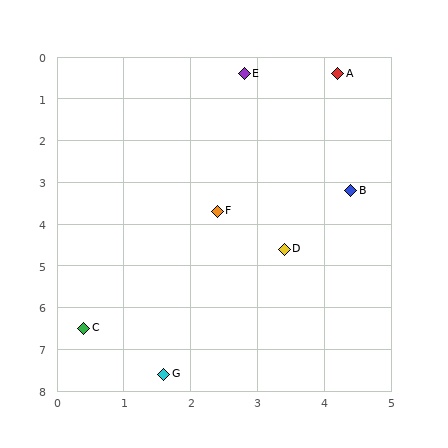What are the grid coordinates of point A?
Point A is at approximately (4.2, 0.4).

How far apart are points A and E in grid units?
Points A and E are about 1.4 grid units apart.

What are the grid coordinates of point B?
Point B is at approximately (4.4, 3.2).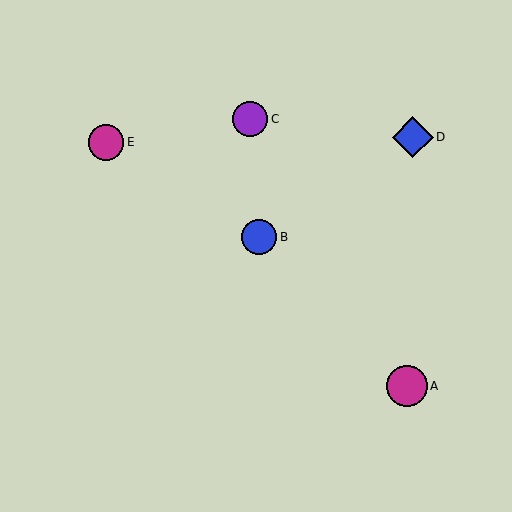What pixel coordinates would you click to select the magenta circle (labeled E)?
Click at (106, 142) to select the magenta circle E.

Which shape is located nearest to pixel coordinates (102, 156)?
The magenta circle (labeled E) at (106, 142) is nearest to that location.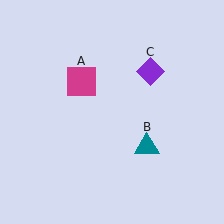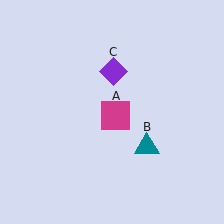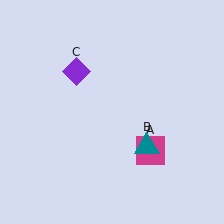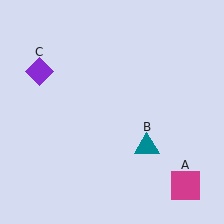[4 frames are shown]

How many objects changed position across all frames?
2 objects changed position: magenta square (object A), purple diamond (object C).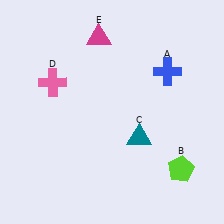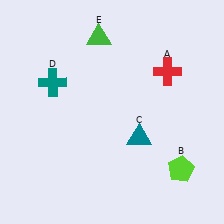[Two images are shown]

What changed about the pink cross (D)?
In Image 1, D is pink. In Image 2, it changed to teal.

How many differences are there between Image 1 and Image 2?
There are 3 differences between the two images.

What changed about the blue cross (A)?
In Image 1, A is blue. In Image 2, it changed to red.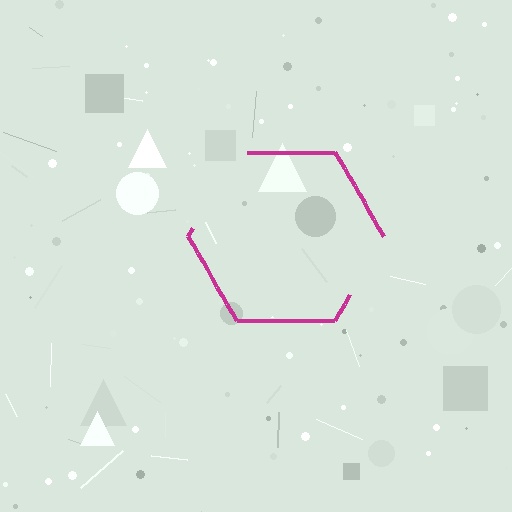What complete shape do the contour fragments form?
The contour fragments form a hexagon.